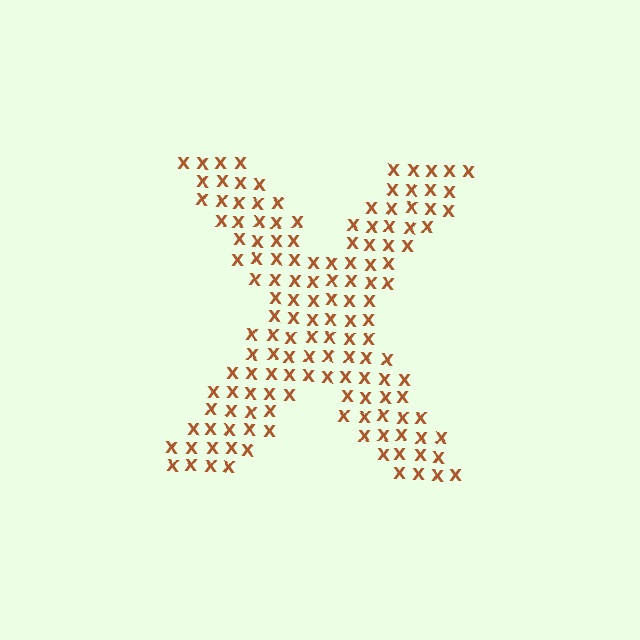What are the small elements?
The small elements are letter X's.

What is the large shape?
The large shape is the letter X.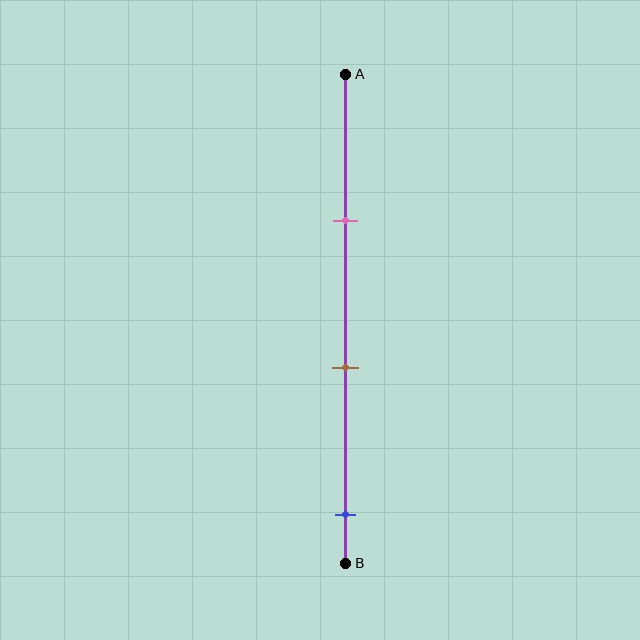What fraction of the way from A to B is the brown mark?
The brown mark is approximately 60% (0.6) of the way from A to B.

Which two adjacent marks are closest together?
The pink and brown marks are the closest adjacent pair.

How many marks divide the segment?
There are 3 marks dividing the segment.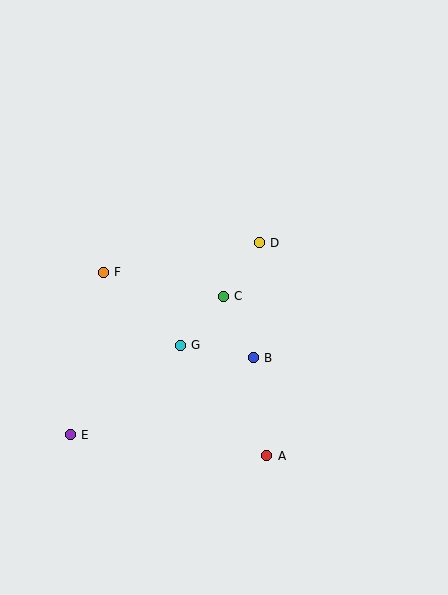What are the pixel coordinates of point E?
Point E is at (70, 435).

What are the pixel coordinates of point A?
Point A is at (267, 456).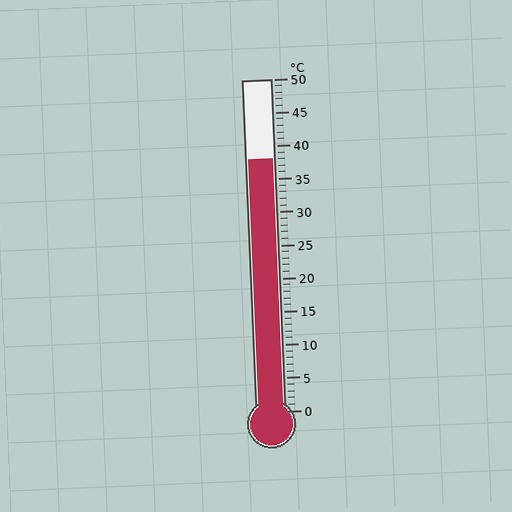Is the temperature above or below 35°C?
The temperature is above 35°C.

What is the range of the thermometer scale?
The thermometer scale ranges from 0°C to 50°C.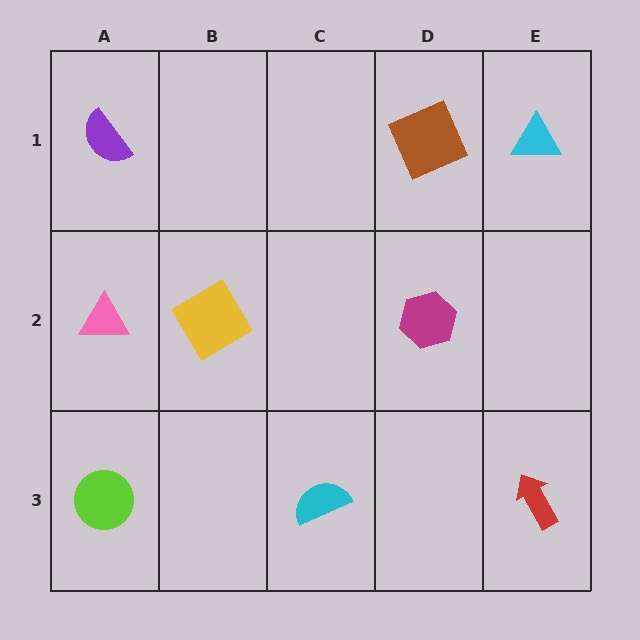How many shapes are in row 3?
3 shapes.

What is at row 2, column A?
A pink triangle.